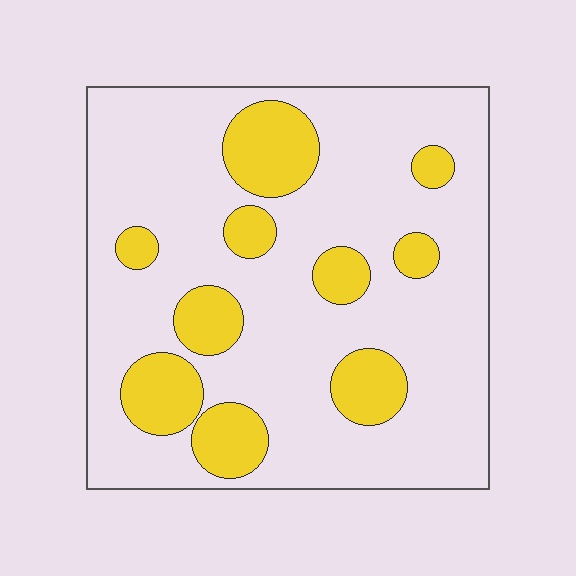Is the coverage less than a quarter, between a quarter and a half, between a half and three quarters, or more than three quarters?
Less than a quarter.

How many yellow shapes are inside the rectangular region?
10.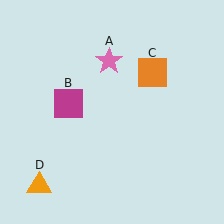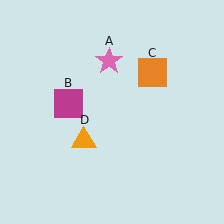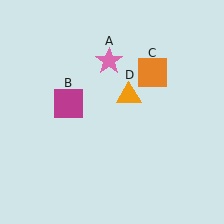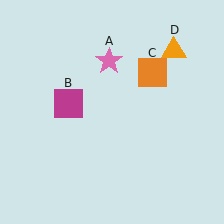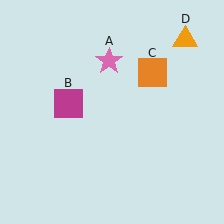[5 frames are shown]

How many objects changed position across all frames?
1 object changed position: orange triangle (object D).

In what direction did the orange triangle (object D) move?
The orange triangle (object D) moved up and to the right.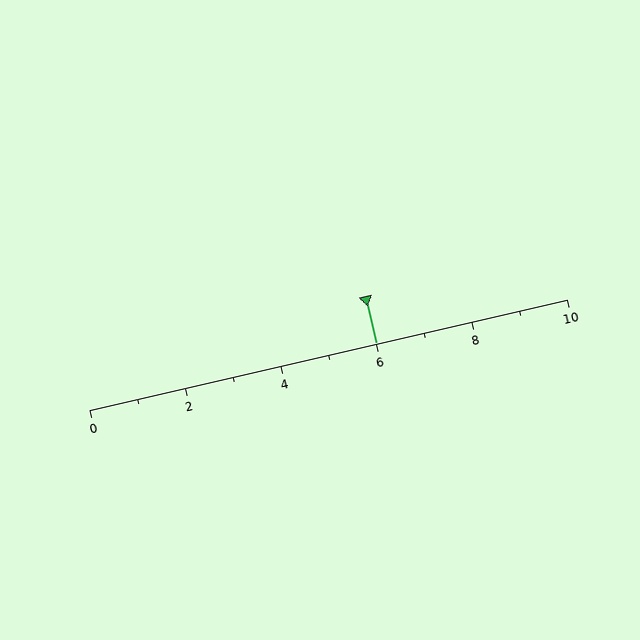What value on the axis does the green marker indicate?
The marker indicates approximately 6.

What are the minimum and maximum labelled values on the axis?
The axis runs from 0 to 10.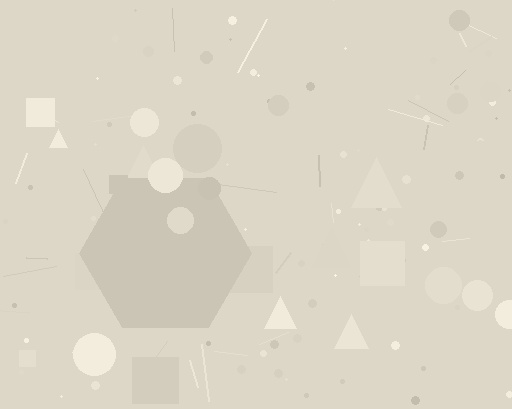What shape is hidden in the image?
A hexagon is hidden in the image.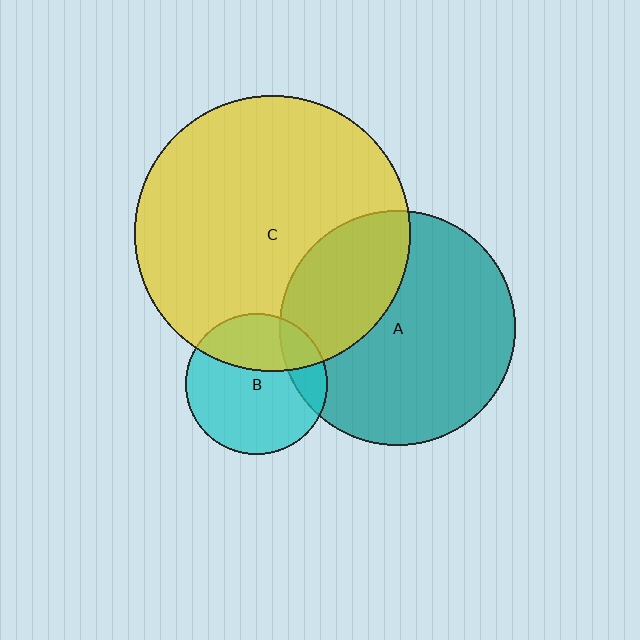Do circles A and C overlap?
Yes.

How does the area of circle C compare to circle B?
Approximately 3.8 times.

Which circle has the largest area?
Circle C (yellow).